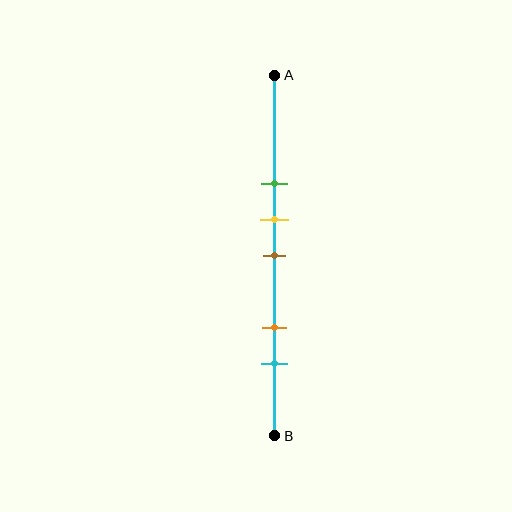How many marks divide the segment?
There are 5 marks dividing the segment.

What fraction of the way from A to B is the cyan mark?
The cyan mark is approximately 80% (0.8) of the way from A to B.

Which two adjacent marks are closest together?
The yellow and brown marks are the closest adjacent pair.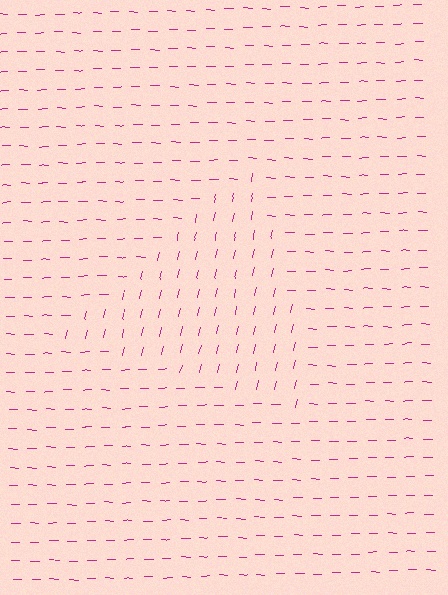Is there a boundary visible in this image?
Yes, there is a texture boundary formed by a change in line orientation.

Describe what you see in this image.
The image is filled with small magenta line segments. A triangle region in the image has lines oriented differently from the surrounding lines, creating a visible texture boundary.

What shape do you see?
I see a triangle.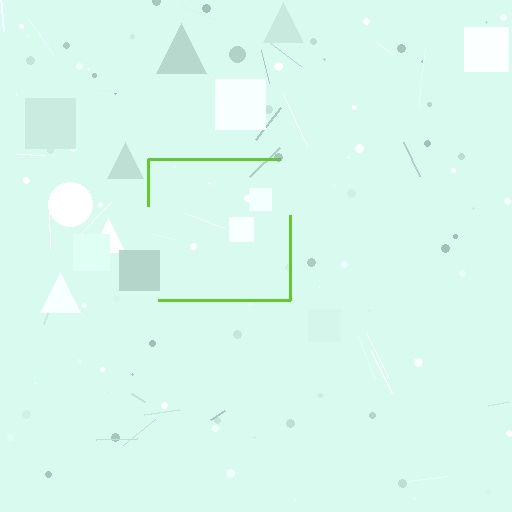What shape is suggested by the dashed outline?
The dashed outline suggests a square.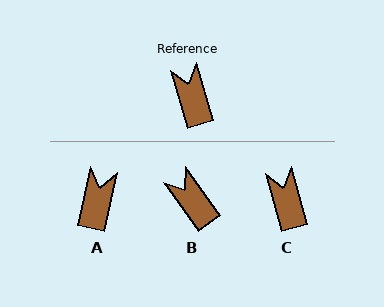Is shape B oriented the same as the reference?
No, it is off by about 21 degrees.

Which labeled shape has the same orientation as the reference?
C.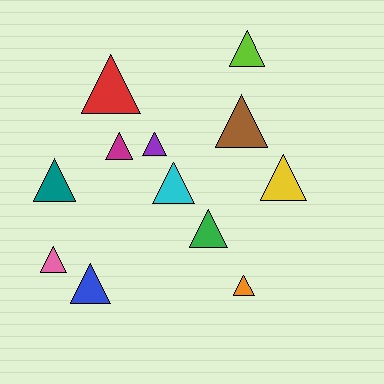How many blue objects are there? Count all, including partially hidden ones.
There is 1 blue object.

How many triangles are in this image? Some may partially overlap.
There are 12 triangles.